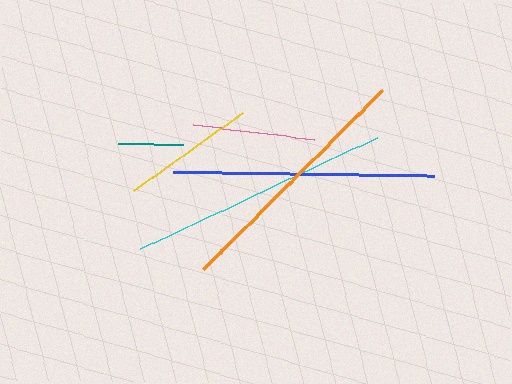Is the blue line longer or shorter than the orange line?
The blue line is longer than the orange line.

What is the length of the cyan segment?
The cyan segment is approximately 261 pixels long.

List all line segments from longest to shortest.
From longest to shortest: cyan, blue, orange, yellow, pink, teal.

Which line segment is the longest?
The cyan line is the longest at approximately 261 pixels.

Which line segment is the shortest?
The teal line is the shortest at approximately 65 pixels.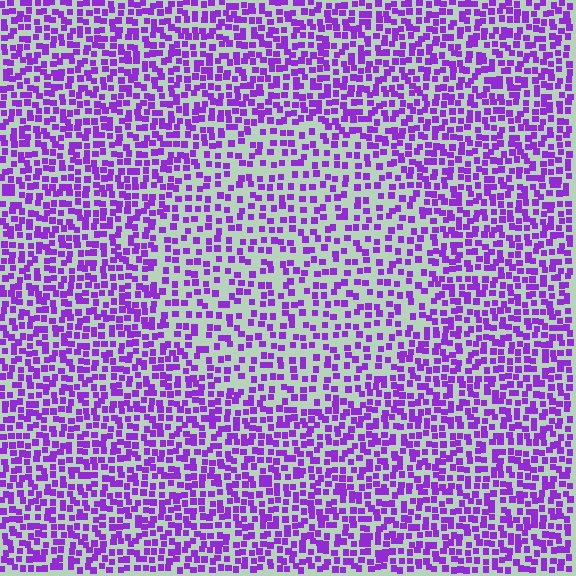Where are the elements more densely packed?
The elements are more densely packed outside the circle boundary.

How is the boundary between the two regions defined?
The boundary is defined by a change in element density (approximately 1.7x ratio). All elements are the same color, size, and shape.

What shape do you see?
I see a circle.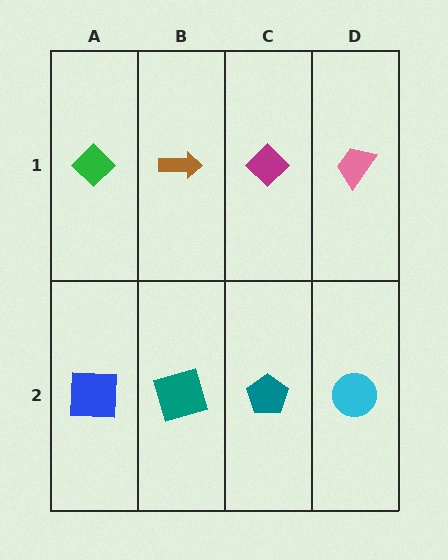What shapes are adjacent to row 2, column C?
A magenta diamond (row 1, column C), a teal square (row 2, column B), a cyan circle (row 2, column D).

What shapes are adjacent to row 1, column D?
A cyan circle (row 2, column D), a magenta diamond (row 1, column C).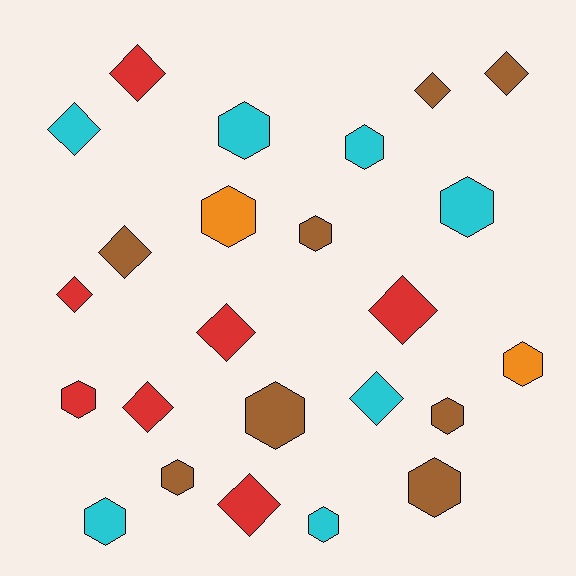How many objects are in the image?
There are 24 objects.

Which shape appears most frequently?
Hexagon, with 13 objects.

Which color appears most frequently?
Brown, with 8 objects.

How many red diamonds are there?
There are 6 red diamonds.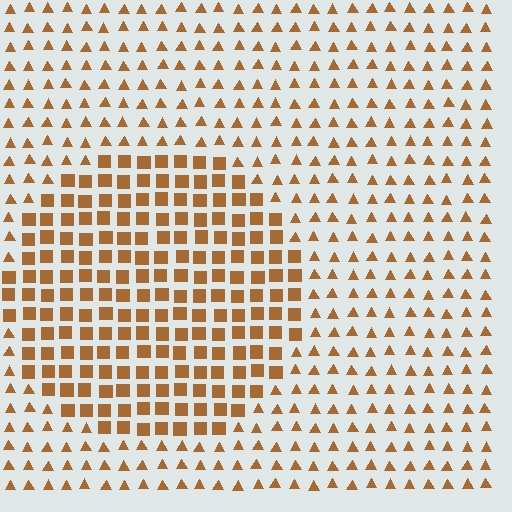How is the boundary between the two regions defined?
The boundary is defined by a change in element shape: squares inside vs. triangles outside. All elements share the same color and spacing.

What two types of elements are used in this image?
The image uses squares inside the circle region and triangles outside it.